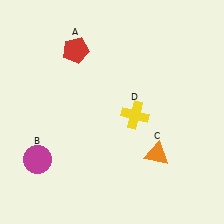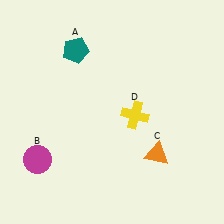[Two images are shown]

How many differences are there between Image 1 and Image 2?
There is 1 difference between the two images.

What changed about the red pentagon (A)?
In Image 1, A is red. In Image 2, it changed to teal.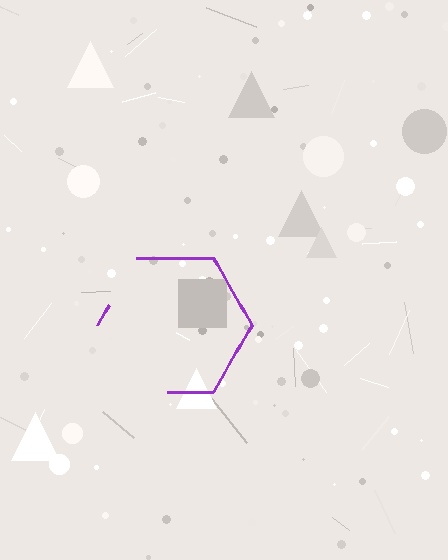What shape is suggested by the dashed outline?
The dashed outline suggests a hexagon.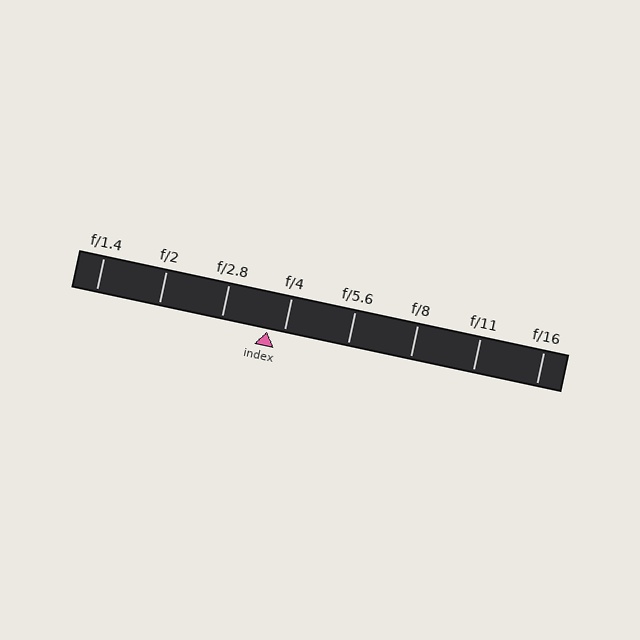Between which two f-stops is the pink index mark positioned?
The index mark is between f/2.8 and f/4.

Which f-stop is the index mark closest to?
The index mark is closest to f/4.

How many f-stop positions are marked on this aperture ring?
There are 8 f-stop positions marked.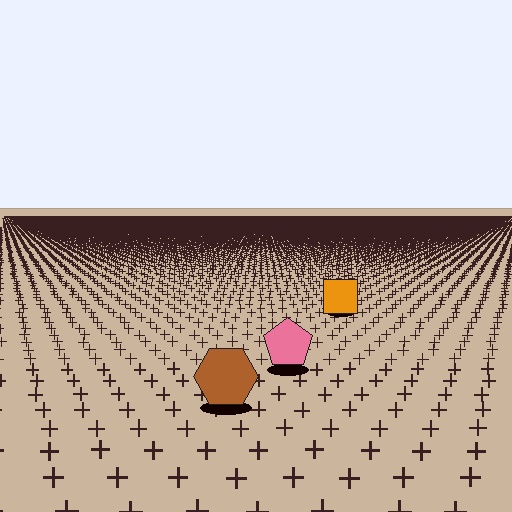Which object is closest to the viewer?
The brown hexagon is closest. The texture marks near it are larger and more spread out.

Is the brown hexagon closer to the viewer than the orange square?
Yes. The brown hexagon is closer — you can tell from the texture gradient: the ground texture is coarser near it.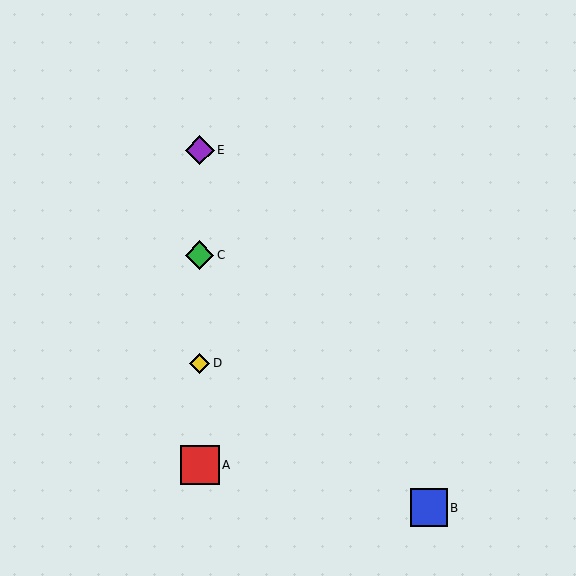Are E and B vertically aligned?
No, E is at x≈200 and B is at x≈429.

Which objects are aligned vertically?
Objects A, C, D, E are aligned vertically.